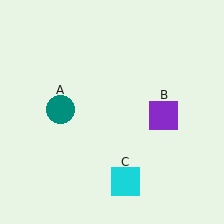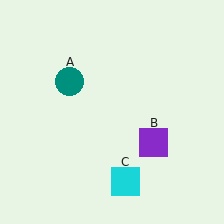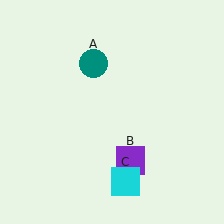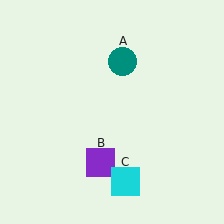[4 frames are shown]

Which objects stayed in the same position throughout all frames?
Cyan square (object C) remained stationary.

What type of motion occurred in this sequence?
The teal circle (object A), purple square (object B) rotated clockwise around the center of the scene.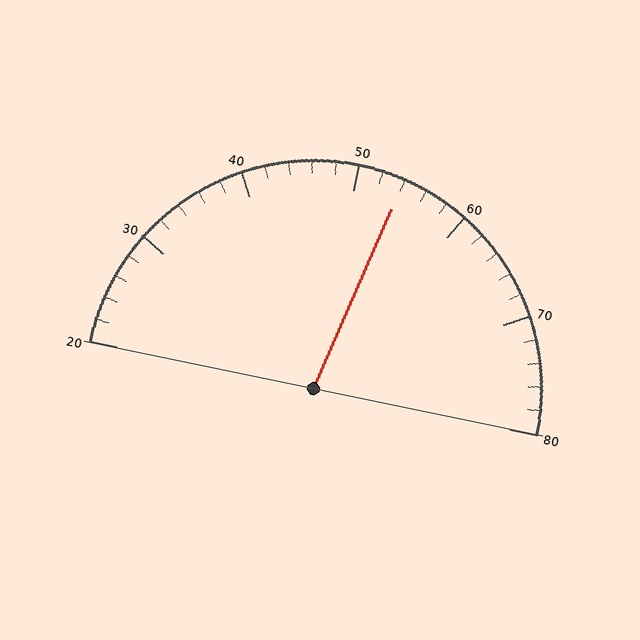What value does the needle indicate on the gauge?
The needle indicates approximately 54.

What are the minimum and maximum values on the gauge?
The gauge ranges from 20 to 80.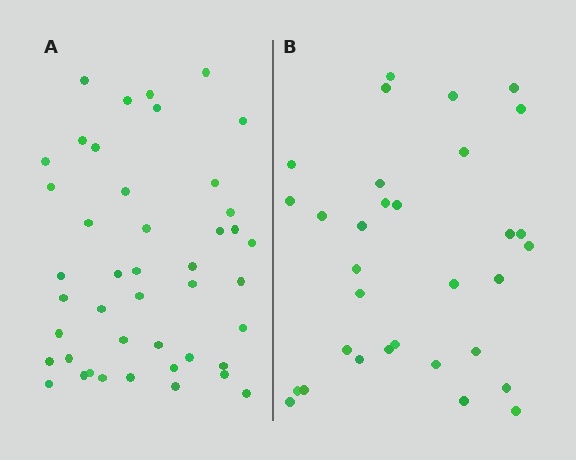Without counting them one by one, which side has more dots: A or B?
Region A (the left region) has more dots.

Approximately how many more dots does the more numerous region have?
Region A has roughly 12 or so more dots than region B.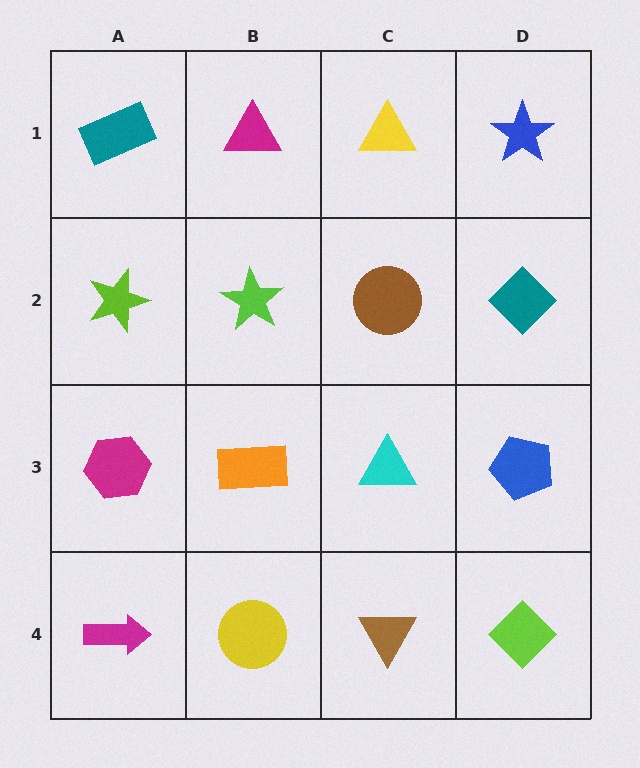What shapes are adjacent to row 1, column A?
A lime star (row 2, column A), a magenta triangle (row 1, column B).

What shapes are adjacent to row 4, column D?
A blue pentagon (row 3, column D), a brown triangle (row 4, column C).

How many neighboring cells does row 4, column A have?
2.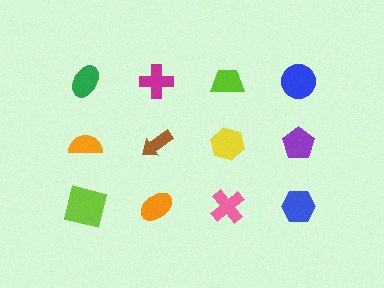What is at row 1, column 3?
A lime trapezoid.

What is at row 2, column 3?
A yellow hexagon.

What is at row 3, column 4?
A blue hexagon.